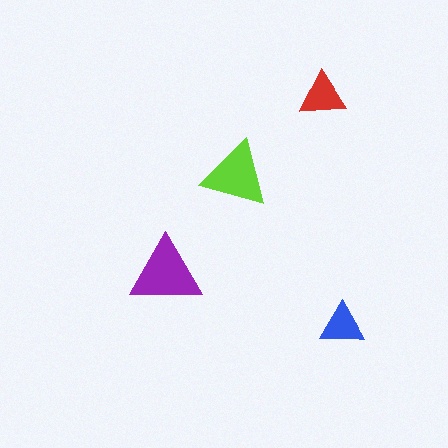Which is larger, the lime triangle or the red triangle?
The lime one.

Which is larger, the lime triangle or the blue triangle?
The lime one.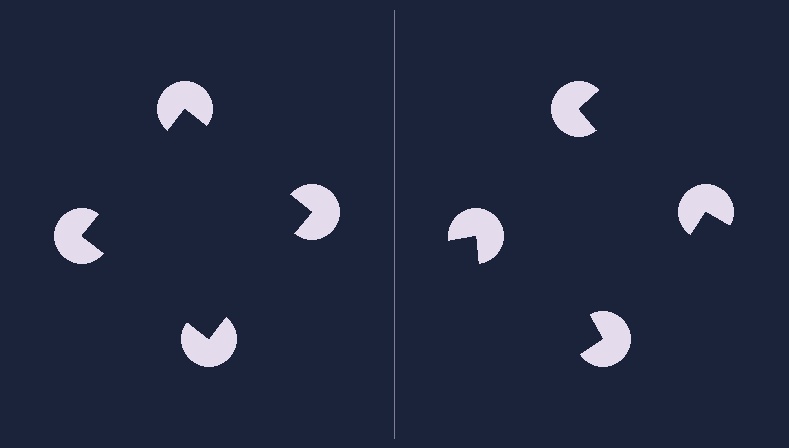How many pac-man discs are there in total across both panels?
8 — 4 on each side.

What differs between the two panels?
The pac-man discs are positioned identically on both sides; only the wedge orientations differ. On the left they align to a square; on the right they are misaligned.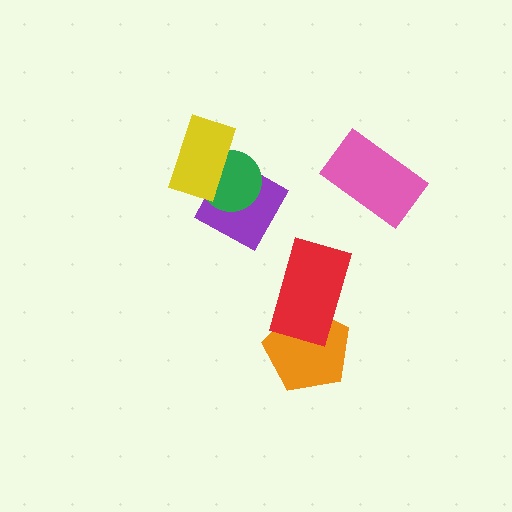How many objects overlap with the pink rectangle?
0 objects overlap with the pink rectangle.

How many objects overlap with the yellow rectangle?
2 objects overlap with the yellow rectangle.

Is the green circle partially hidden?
Yes, it is partially covered by another shape.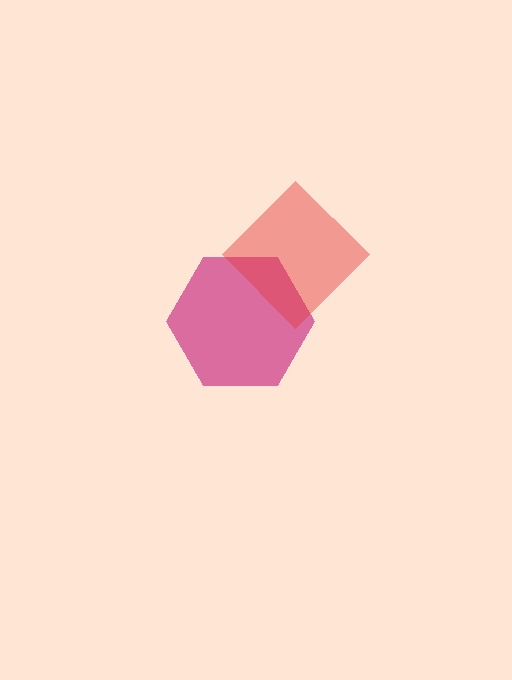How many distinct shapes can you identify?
There are 2 distinct shapes: a magenta hexagon, a red diamond.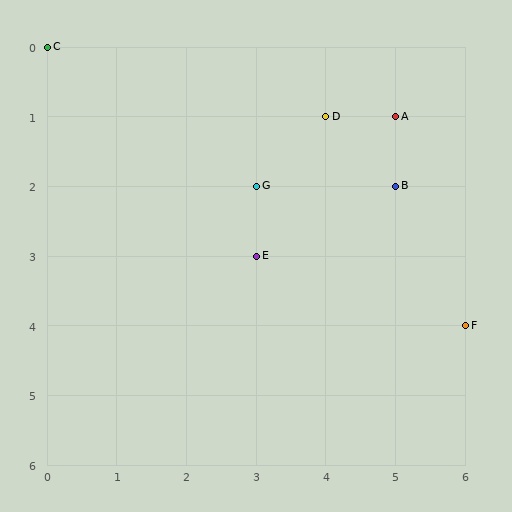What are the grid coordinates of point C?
Point C is at grid coordinates (0, 0).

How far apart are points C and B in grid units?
Points C and B are 5 columns and 2 rows apart (about 5.4 grid units diagonally).